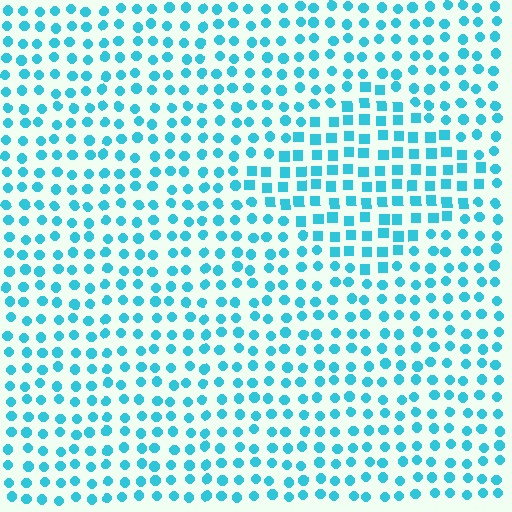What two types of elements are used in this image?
The image uses squares inside the diamond region and circles outside it.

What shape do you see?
I see a diamond.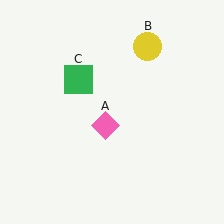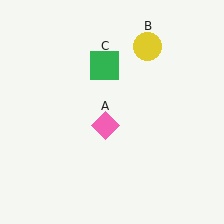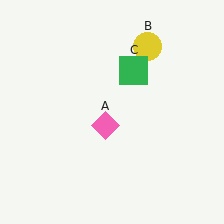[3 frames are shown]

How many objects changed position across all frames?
1 object changed position: green square (object C).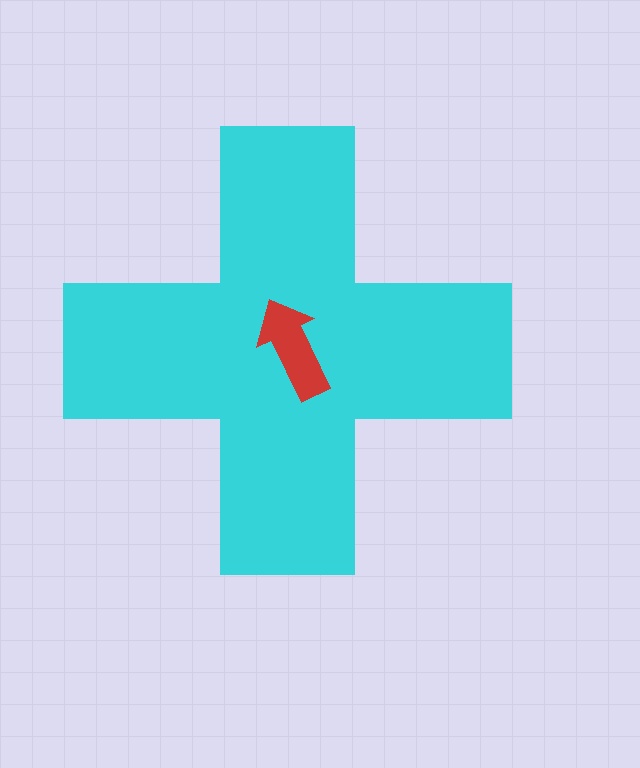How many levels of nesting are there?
2.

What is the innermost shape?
The red arrow.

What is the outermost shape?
The cyan cross.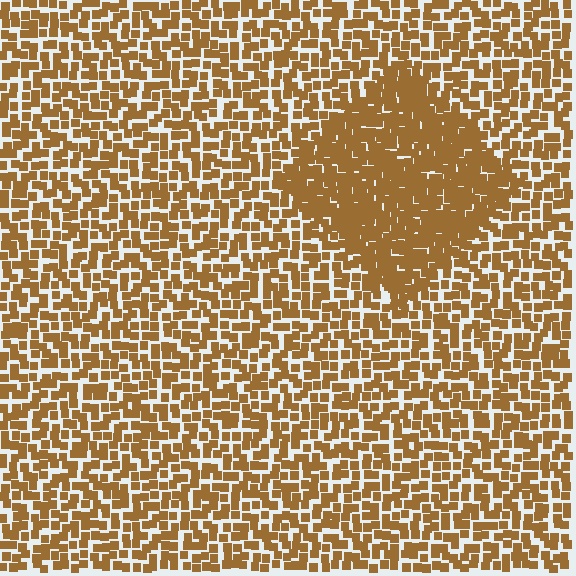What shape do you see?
I see a diamond.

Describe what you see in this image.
The image contains small brown elements arranged at two different densities. A diamond-shaped region is visible where the elements are more densely packed than the surrounding area.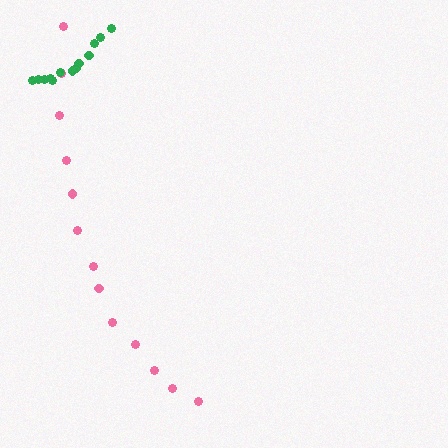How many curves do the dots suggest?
There are 2 distinct paths.